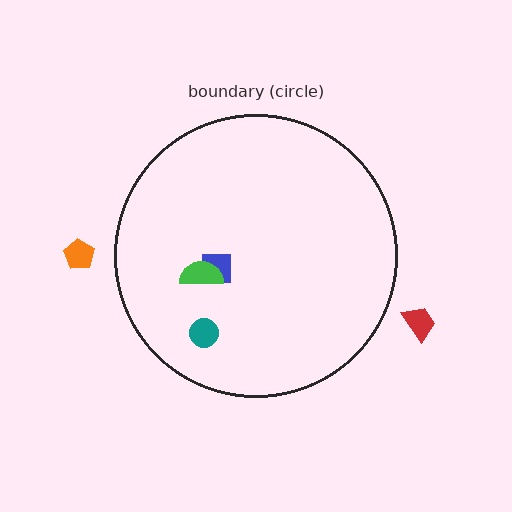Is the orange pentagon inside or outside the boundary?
Outside.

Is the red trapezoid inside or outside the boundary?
Outside.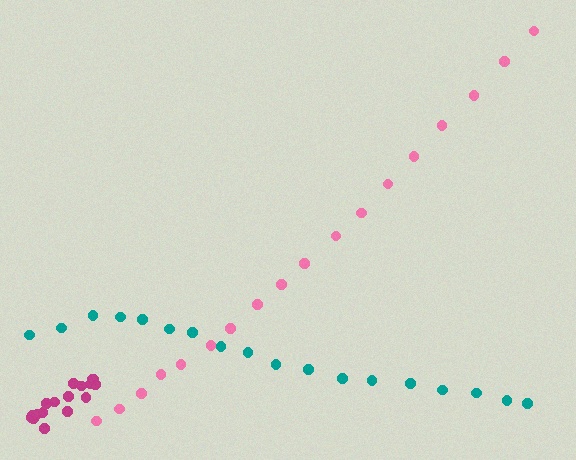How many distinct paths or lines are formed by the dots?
There are 3 distinct paths.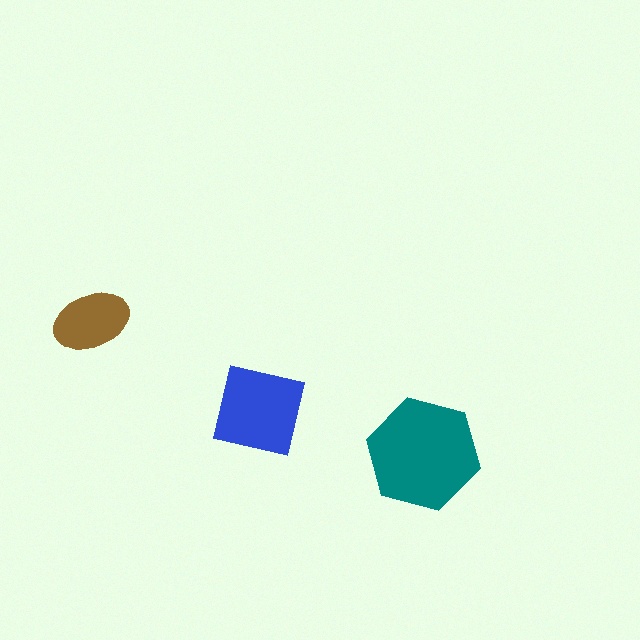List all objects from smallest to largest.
The brown ellipse, the blue square, the teal hexagon.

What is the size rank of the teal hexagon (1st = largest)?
1st.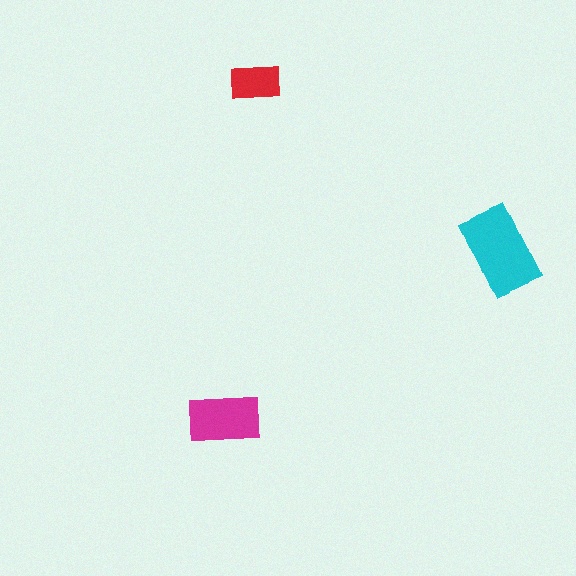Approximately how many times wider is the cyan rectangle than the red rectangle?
About 2 times wider.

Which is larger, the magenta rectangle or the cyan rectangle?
The cyan one.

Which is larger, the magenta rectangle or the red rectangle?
The magenta one.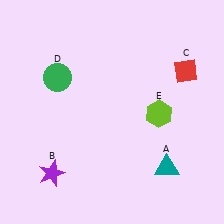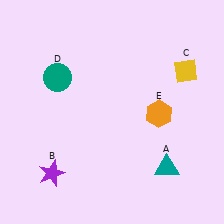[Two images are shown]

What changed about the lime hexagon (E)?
In Image 1, E is lime. In Image 2, it changed to orange.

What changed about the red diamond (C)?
In Image 1, C is red. In Image 2, it changed to yellow.